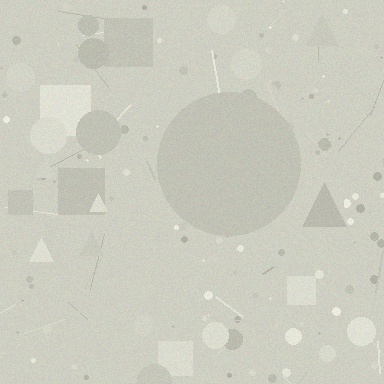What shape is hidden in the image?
A circle is hidden in the image.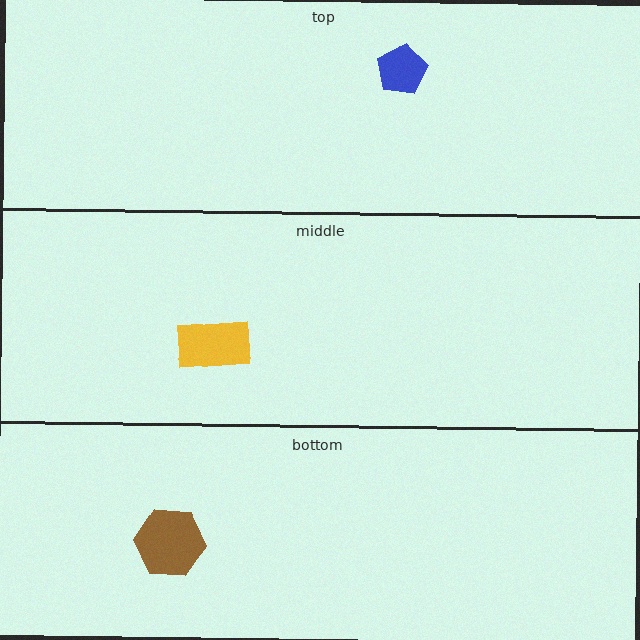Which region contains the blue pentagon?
The top region.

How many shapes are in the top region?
1.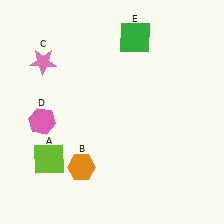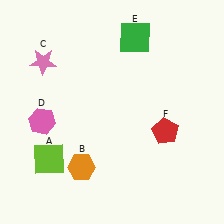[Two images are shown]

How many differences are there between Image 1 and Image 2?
There is 1 difference between the two images.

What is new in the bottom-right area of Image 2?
A red pentagon (F) was added in the bottom-right area of Image 2.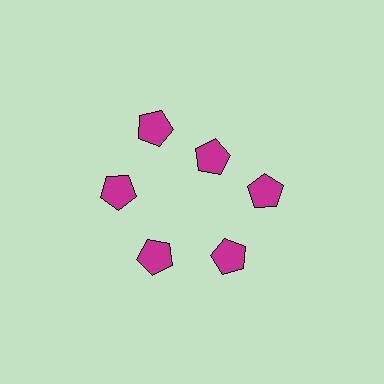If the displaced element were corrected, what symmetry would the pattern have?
It would have 6-fold rotational symmetry — the pattern would map onto itself every 60 degrees.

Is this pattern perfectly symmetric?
No. The 6 magenta pentagons are arranged in a ring, but one element near the 1 o'clock position is pulled inward toward the center, breaking the 6-fold rotational symmetry.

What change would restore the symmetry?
The symmetry would be restored by moving it outward, back onto the ring so that all 6 pentagons sit at equal angles and equal distance from the center.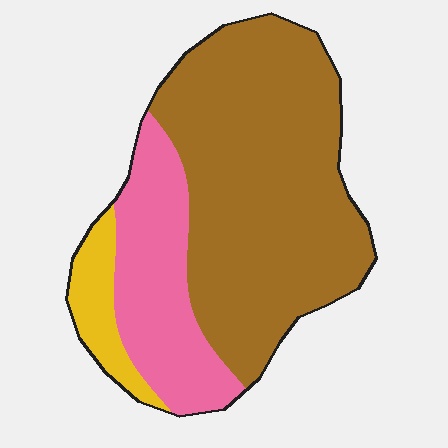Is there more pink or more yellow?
Pink.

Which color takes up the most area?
Brown, at roughly 65%.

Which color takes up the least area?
Yellow, at roughly 10%.